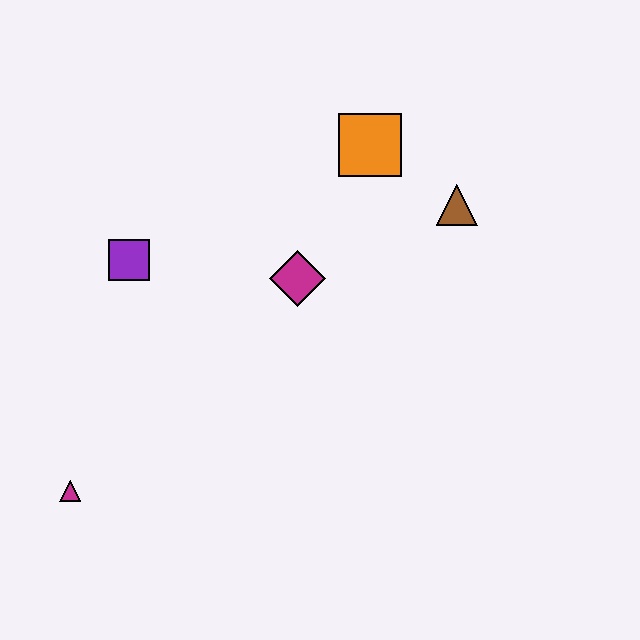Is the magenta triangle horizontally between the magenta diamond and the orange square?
No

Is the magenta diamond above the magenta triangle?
Yes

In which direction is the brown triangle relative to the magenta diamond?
The brown triangle is to the right of the magenta diamond.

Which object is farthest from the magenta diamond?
The magenta triangle is farthest from the magenta diamond.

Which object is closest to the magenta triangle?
The purple square is closest to the magenta triangle.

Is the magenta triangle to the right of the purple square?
No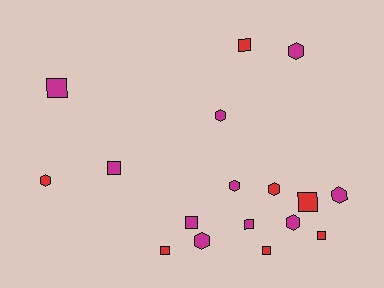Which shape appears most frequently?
Square, with 9 objects.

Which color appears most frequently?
Magenta, with 10 objects.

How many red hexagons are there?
There are 2 red hexagons.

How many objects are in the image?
There are 17 objects.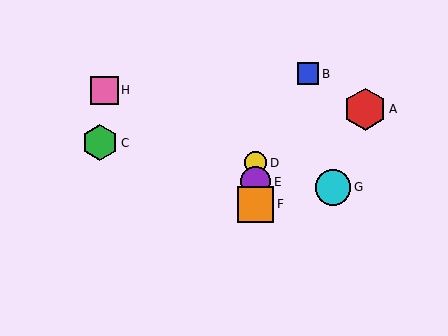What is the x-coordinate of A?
Object A is at x≈365.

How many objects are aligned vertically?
3 objects (D, E, F) are aligned vertically.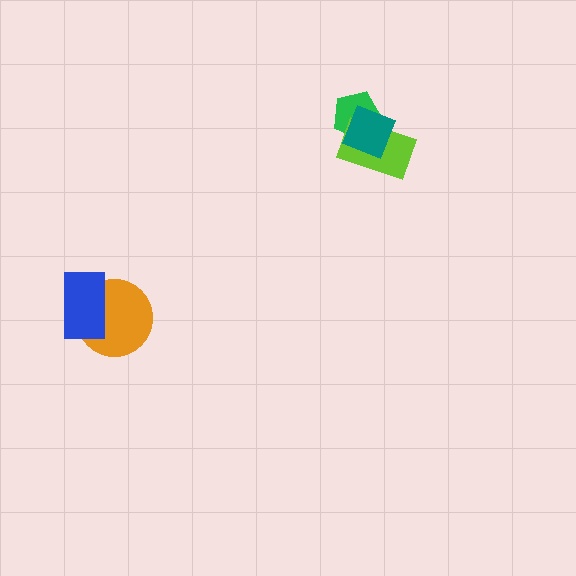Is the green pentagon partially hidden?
Yes, it is partially covered by another shape.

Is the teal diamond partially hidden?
No, no other shape covers it.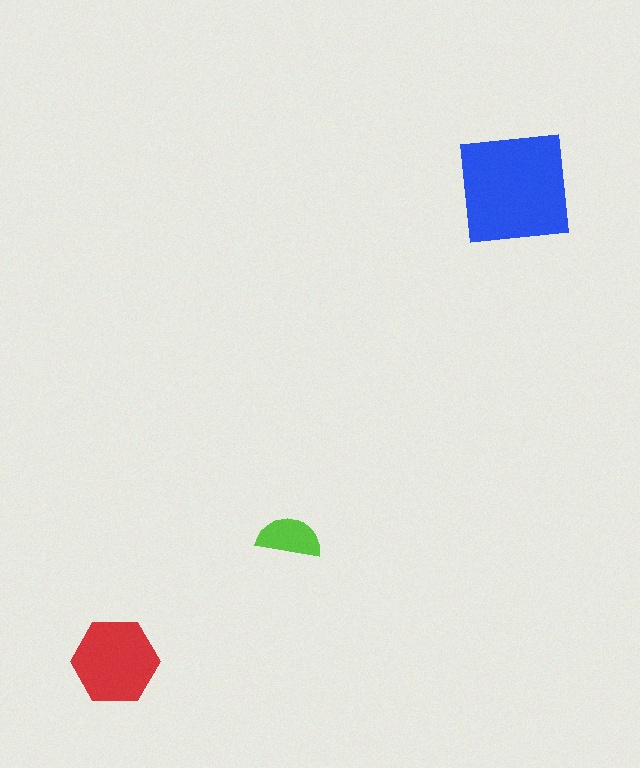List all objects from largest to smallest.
The blue square, the red hexagon, the lime semicircle.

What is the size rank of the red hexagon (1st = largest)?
2nd.